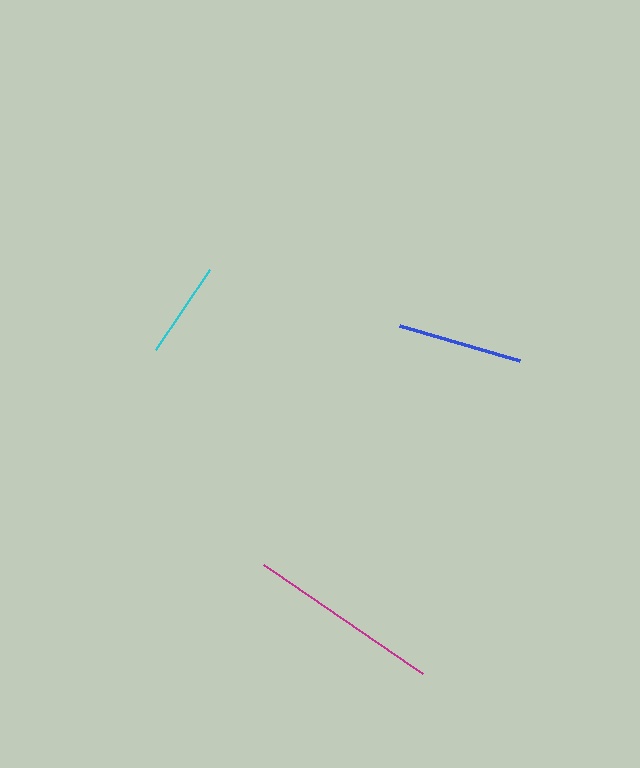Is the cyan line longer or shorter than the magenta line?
The magenta line is longer than the cyan line.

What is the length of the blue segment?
The blue segment is approximately 125 pixels long.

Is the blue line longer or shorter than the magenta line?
The magenta line is longer than the blue line.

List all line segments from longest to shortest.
From longest to shortest: magenta, blue, cyan.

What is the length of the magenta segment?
The magenta segment is approximately 192 pixels long.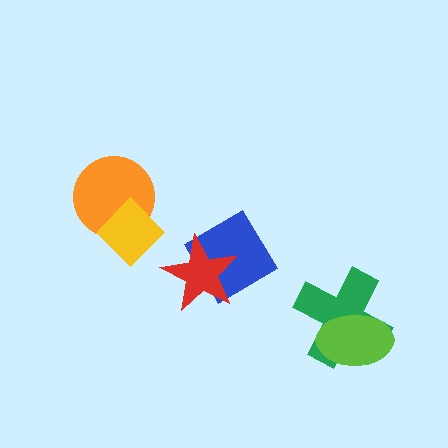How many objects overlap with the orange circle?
1 object overlaps with the orange circle.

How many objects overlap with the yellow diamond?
1 object overlaps with the yellow diamond.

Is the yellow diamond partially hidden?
No, no other shape covers it.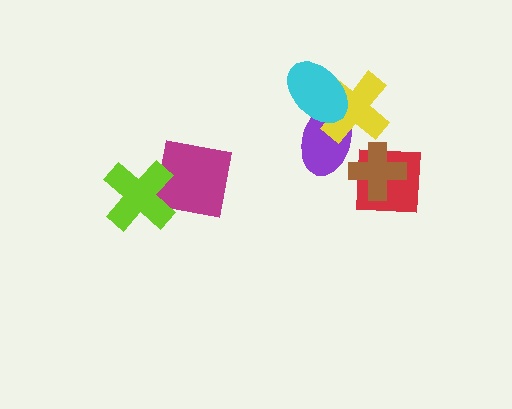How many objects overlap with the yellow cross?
2 objects overlap with the yellow cross.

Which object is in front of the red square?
The brown cross is in front of the red square.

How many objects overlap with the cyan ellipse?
2 objects overlap with the cyan ellipse.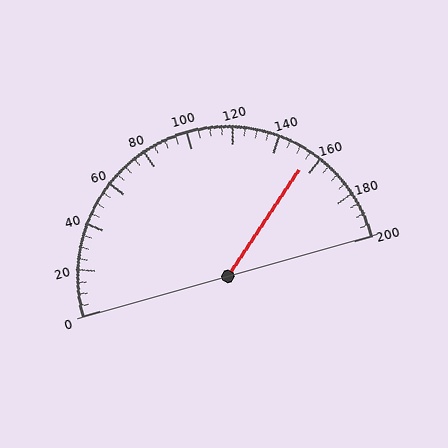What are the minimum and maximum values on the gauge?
The gauge ranges from 0 to 200.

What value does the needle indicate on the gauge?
The needle indicates approximately 155.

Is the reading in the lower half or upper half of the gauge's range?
The reading is in the upper half of the range (0 to 200).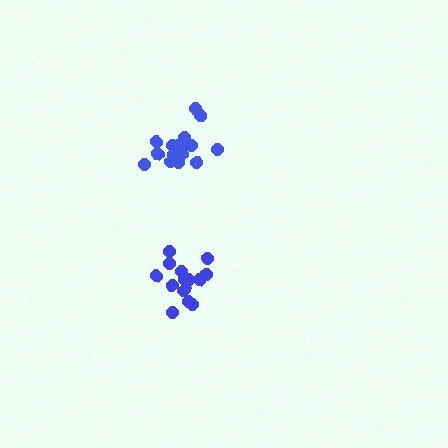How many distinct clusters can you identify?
There are 2 distinct clusters.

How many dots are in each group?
Group 1: 17 dots, Group 2: 15 dots (32 total).